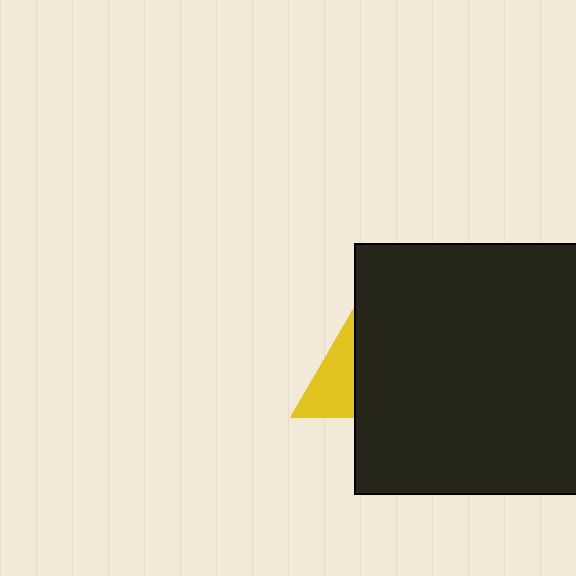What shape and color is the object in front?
The object in front is a black square.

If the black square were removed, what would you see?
You would see the complete yellow triangle.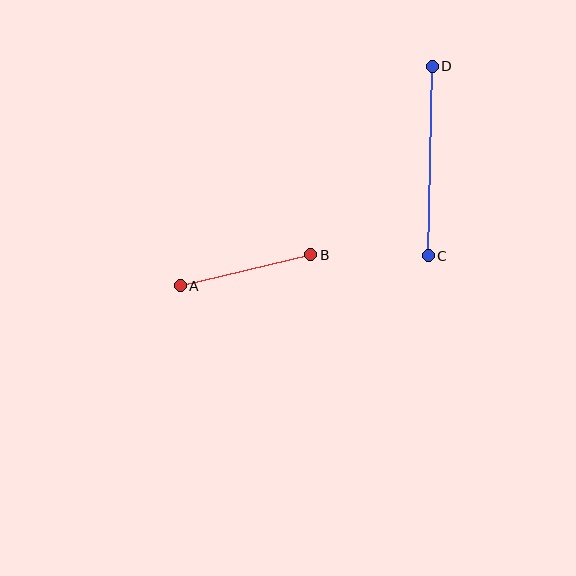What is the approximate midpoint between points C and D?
The midpoint is at approximately (430, 161) pixels.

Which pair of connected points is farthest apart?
Points C and D are farthest apart.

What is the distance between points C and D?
The distance is approximately 190 pixels.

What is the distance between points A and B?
The distance is approximately 134 pixels.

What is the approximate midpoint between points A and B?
The midpoint is at approximately (245, 270) pixels.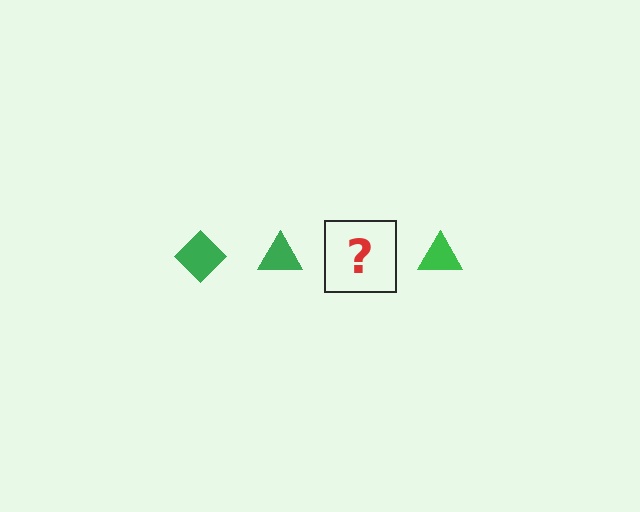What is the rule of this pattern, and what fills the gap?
The rule is that the pattern cycles through diamond, triangle shapes in green. The gap should be filled with a green diamond.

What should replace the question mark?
The question mark should be replaced with a green diamond.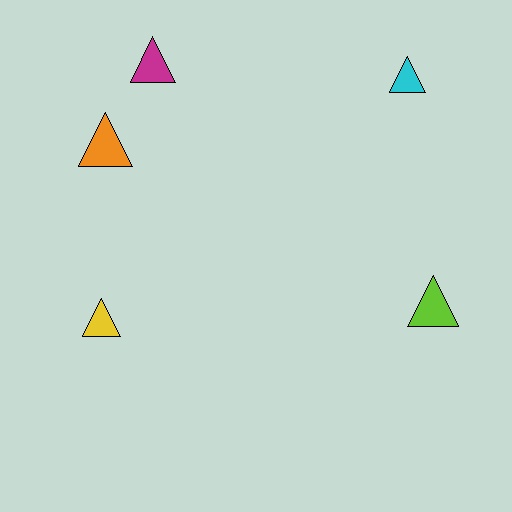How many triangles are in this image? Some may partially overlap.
There are 5 triangles.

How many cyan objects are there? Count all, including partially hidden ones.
There is 1 cyan object.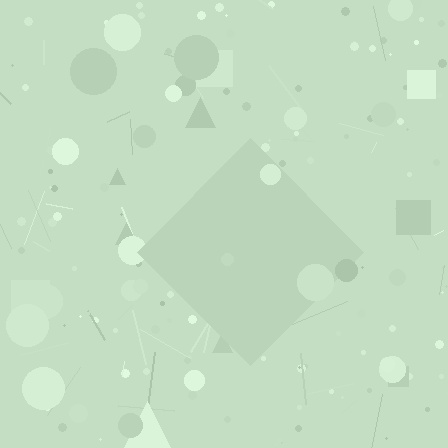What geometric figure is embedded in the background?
A diamond is embedded in the background.